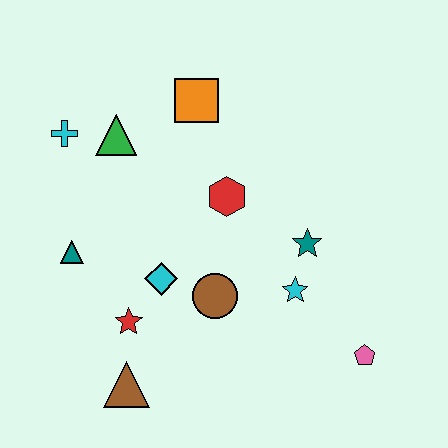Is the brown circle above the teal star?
No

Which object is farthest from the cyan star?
The cyan cross is farthest from the cyan star.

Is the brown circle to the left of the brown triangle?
No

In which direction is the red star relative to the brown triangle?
The red star is above the brown triangle.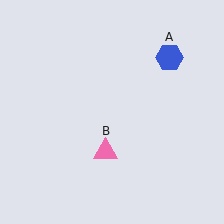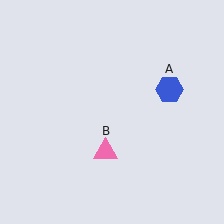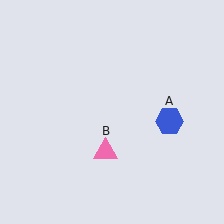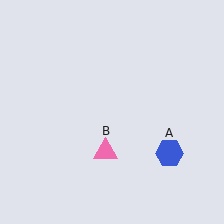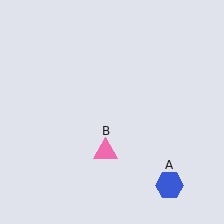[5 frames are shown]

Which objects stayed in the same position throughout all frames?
Pink triangle (object B) remained stationary.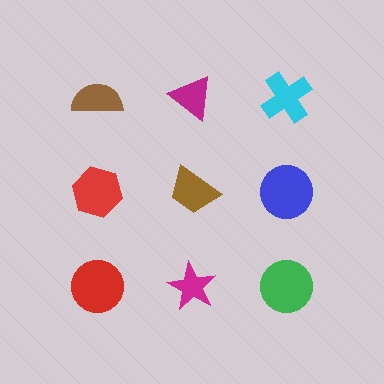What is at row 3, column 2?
A magenta star.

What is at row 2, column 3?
A blue circle.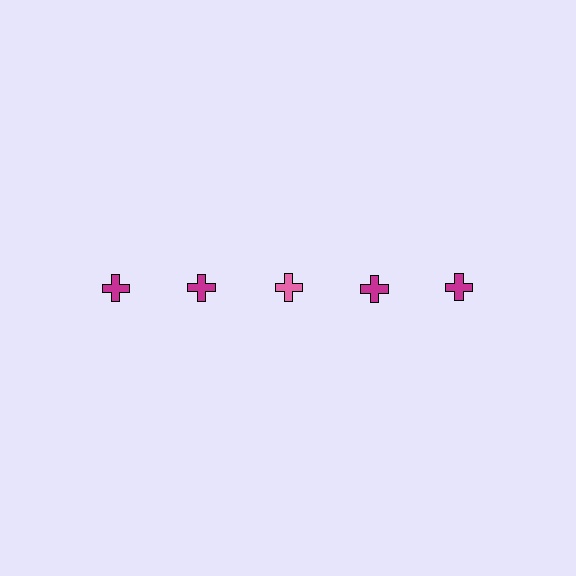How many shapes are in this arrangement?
There are 5 shapes arranged in a grid pattern.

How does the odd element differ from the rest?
It has a different color: pink instead of magenta.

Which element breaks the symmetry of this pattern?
The pink cross in the top row, center column breaks the symmetry. All other shapes are magenta crosses.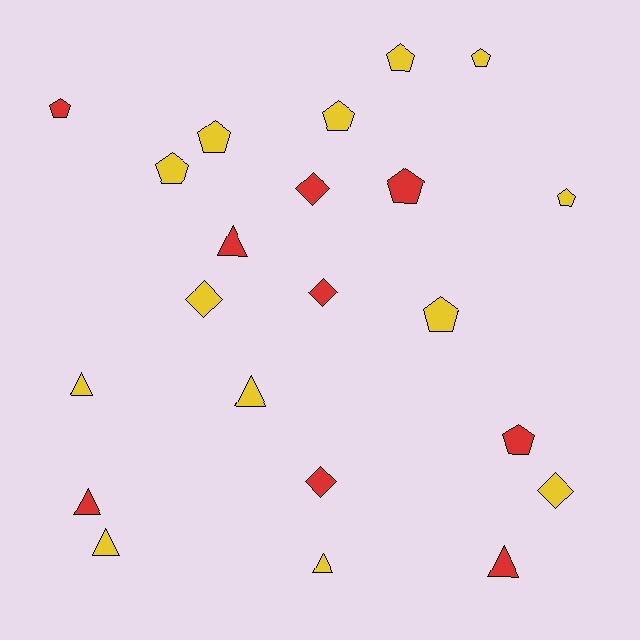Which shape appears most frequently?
Pentagon, with 10 objects.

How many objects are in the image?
There are 22 objects.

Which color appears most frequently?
Yellow, with 13 objects.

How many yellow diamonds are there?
There are 2 yellow diamonds.